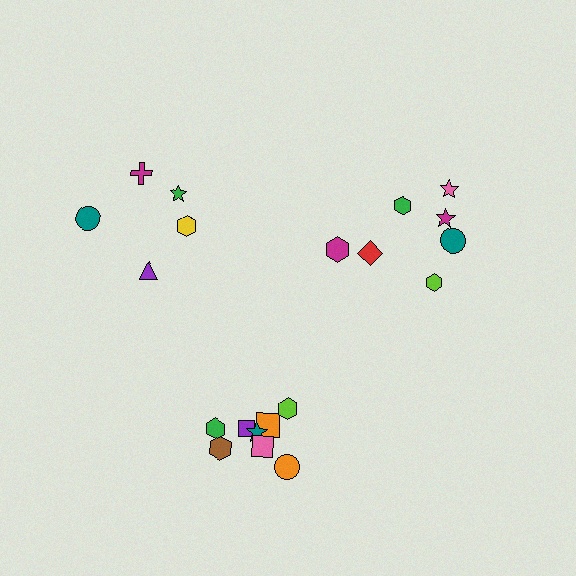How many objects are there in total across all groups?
There are 20 objects.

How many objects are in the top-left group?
There are 5 objects.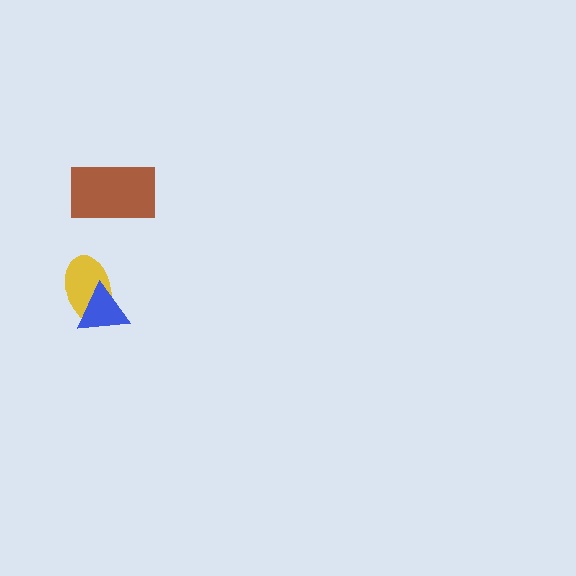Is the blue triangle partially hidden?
No, no other shape covers it.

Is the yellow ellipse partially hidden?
Yes, it is partially covered by another shape.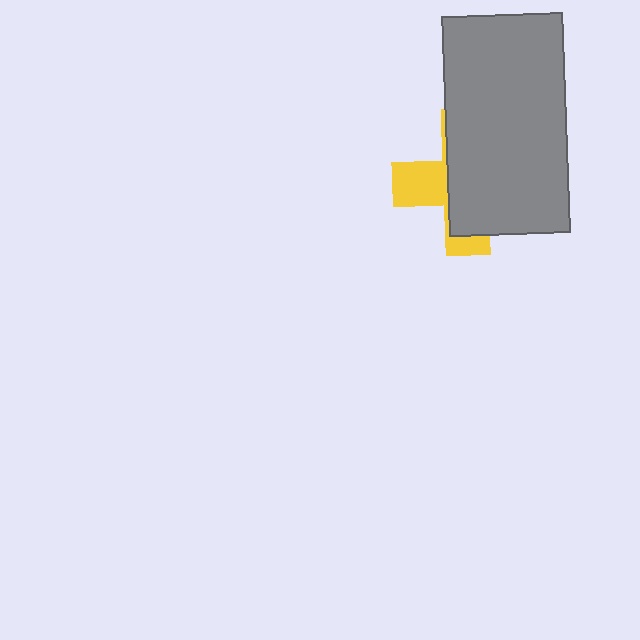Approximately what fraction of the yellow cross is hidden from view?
Roughly 68% of the yellow cross is hidden behind the gray rectangle.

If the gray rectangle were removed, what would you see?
You would see the complete yellow cross.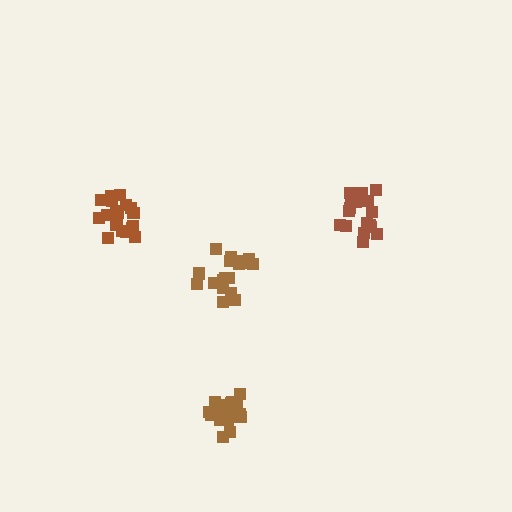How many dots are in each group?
Group 1: 19 dots, Group 2: 20 dots, Group 3: 18 dots, Group 4: 19 dots (76 total).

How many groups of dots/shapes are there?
There are 4 groups.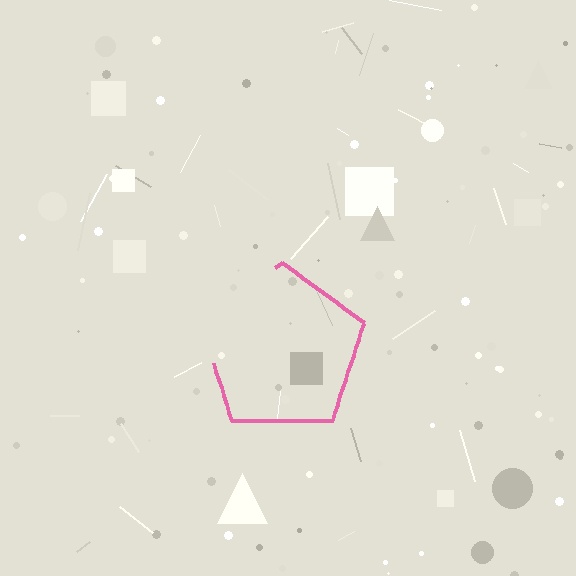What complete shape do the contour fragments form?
The contour fragments form a pentagon.